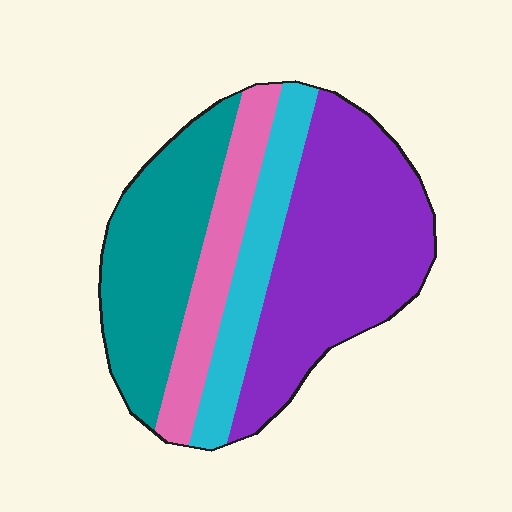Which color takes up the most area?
Purple, at roughly 40%.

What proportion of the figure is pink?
Pink takes up less than a sixth of the figure.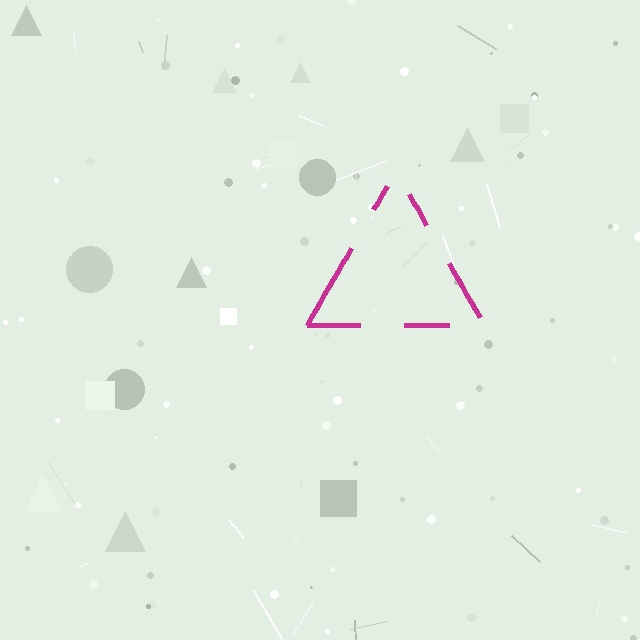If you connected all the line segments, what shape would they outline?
They would outline a triangle.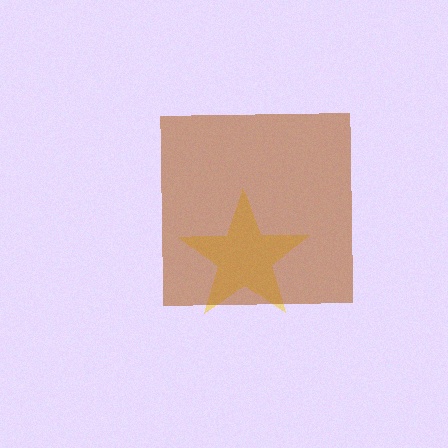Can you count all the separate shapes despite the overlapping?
Yes, there are 2 separate shapes.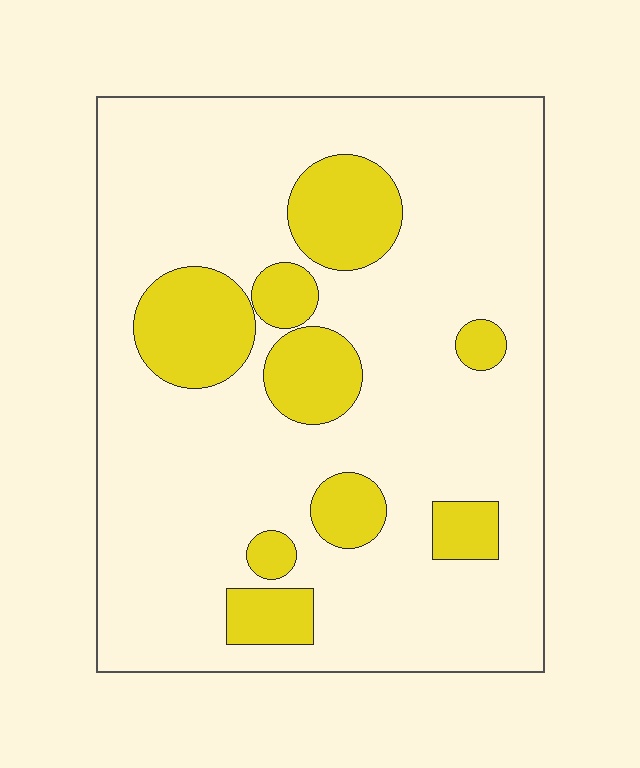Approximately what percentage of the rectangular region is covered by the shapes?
Approximately 20%.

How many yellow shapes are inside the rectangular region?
9.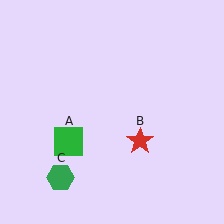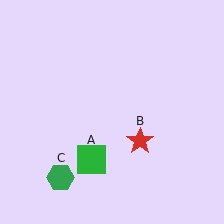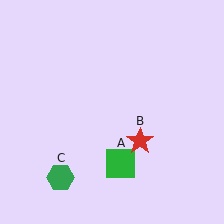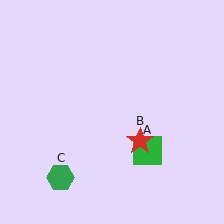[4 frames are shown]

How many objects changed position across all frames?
1 object changed position: green square (object A).